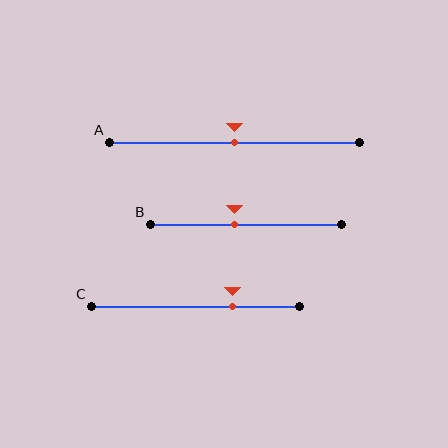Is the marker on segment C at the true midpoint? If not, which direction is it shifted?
No, the marker on segment C is shifted to the right by about 18% of the segment length.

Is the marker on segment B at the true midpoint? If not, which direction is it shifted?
No, the marker on segment B is shifted to the left by about 6% of the segment length.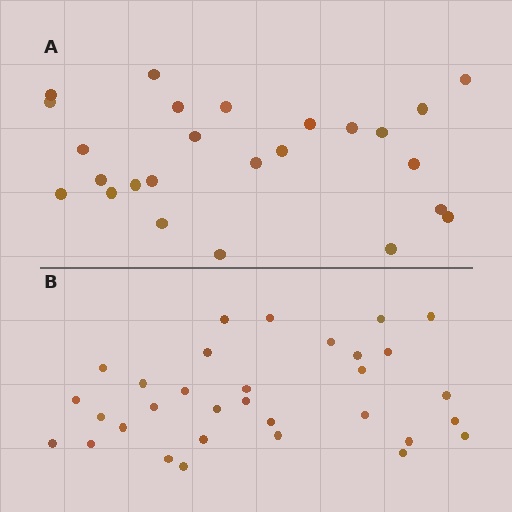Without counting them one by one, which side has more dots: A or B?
Region B (the bottom region) has more dots.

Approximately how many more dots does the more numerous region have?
Region B has roughly 8 or so more dots than region A.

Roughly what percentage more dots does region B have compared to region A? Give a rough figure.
About 30% more.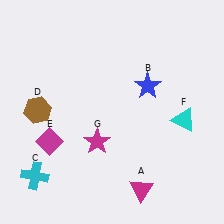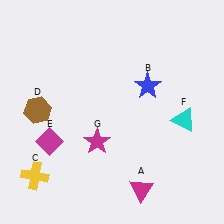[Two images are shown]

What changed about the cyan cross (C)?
In Image 1, C is cyan. In Image 2, it changed to yellow.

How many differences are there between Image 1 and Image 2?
There is 1 difference between the two images.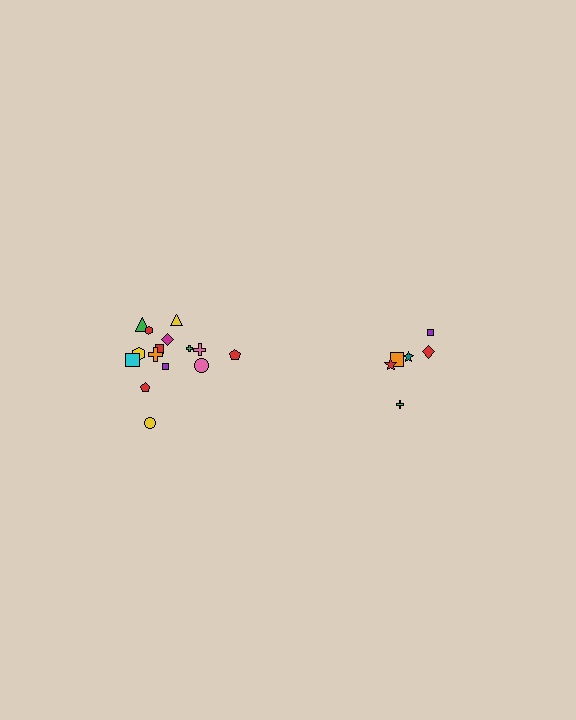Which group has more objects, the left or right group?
The left group.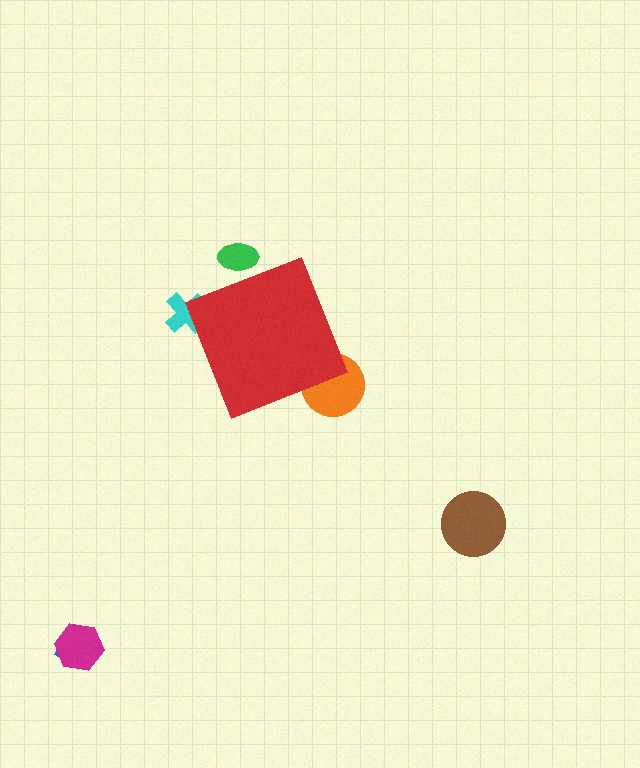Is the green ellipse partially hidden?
Yes, the green ellipse is partially hidden behind the red diamond.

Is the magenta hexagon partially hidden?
No, the magenta hexagon is fully visible.